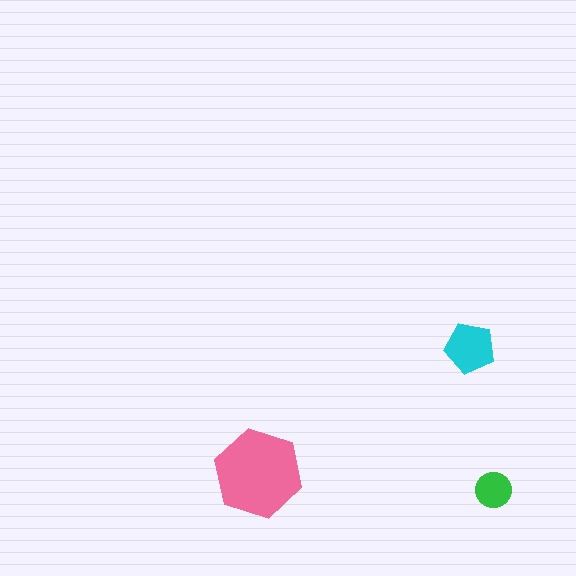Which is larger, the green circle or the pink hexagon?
The pink hexagon.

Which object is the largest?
The pink hexagon.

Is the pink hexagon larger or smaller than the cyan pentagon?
Larger.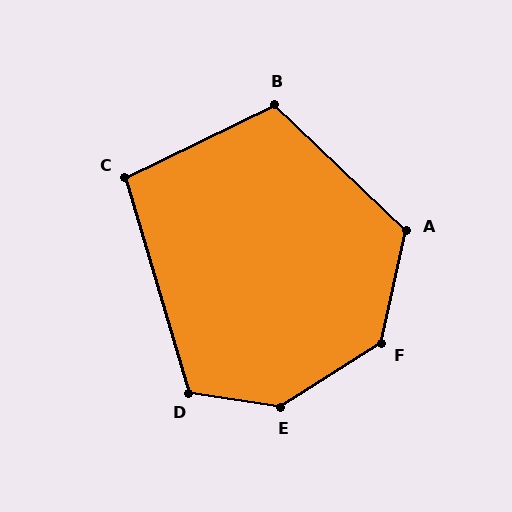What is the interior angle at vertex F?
Approximately 135 degrees (obtuse).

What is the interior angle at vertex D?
Approximately 115 degrees (obtuse).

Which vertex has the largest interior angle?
E, at approximately 139 degrees.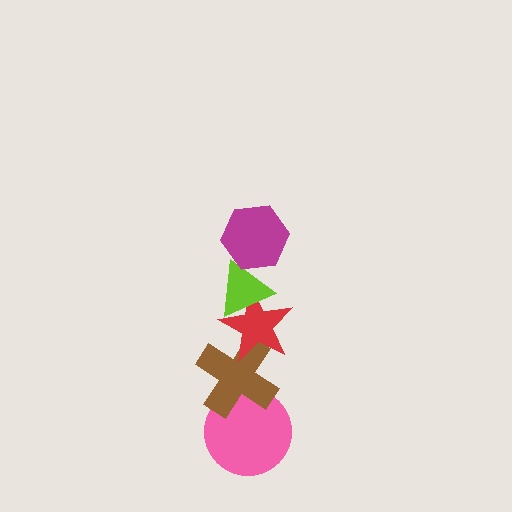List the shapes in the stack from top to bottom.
From top to bottom: the magenta hexagon, the lime triangle, the red star, the brown cross, the pink circle.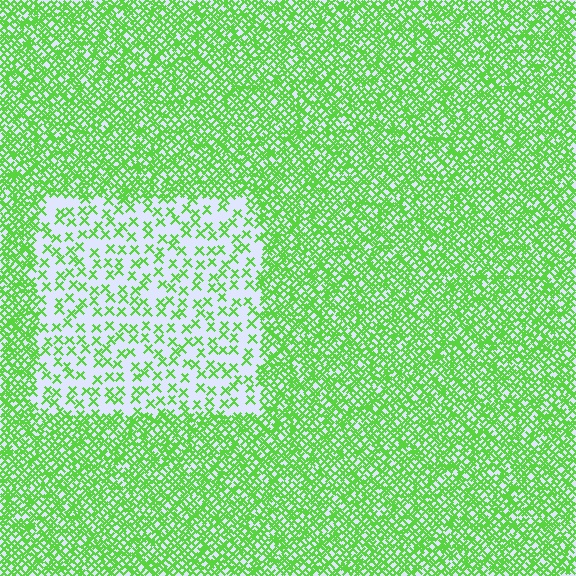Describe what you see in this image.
The image contains small lime elements arranged at two different densities. A rectangle-shaped region is visible where the elements are less densely packed than the surrounding area.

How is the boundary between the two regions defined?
The boundary is defined by a change in element density (approximately 3.1x ratio). All elements are the same color, size, and shape.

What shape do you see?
I see a rectangle.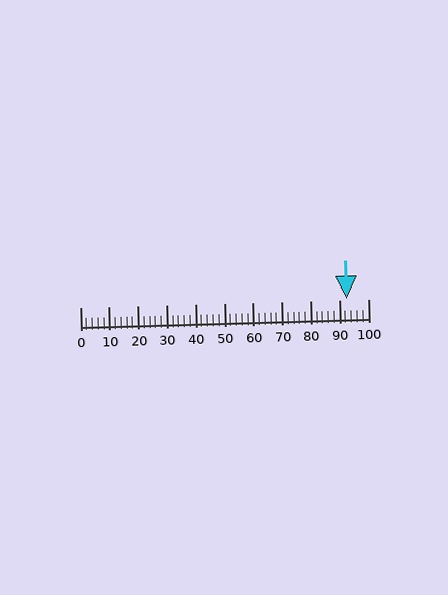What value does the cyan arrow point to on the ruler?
The cyan arrow points to approximately 93.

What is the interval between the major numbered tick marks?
The major tick marks are spaced 10 units apart.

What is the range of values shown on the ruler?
The ruler shows values from 0 to 100.